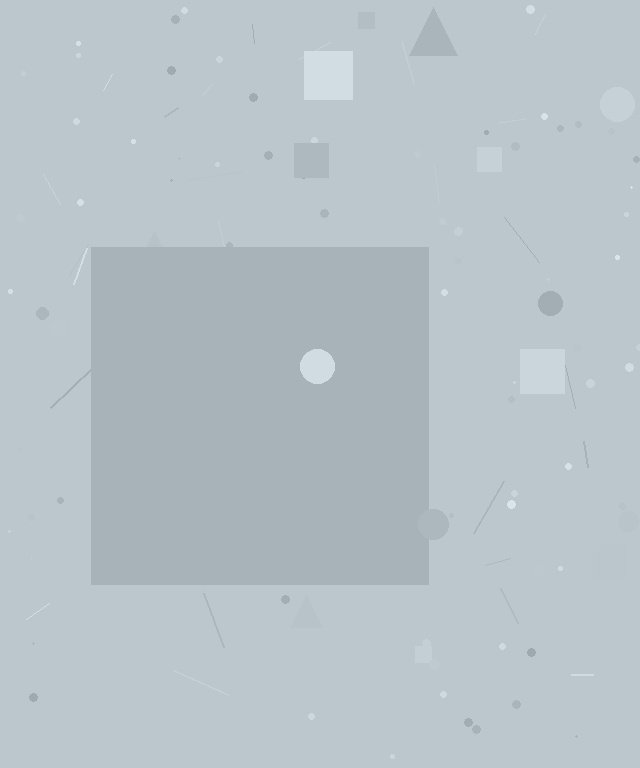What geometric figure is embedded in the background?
A square is embedded in the background.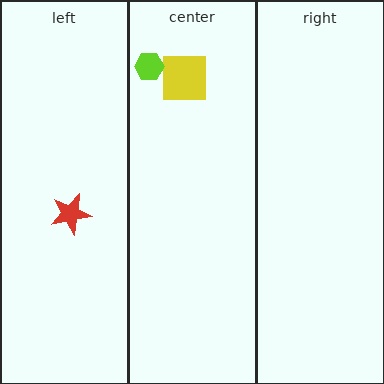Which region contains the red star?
The left region.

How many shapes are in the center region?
2.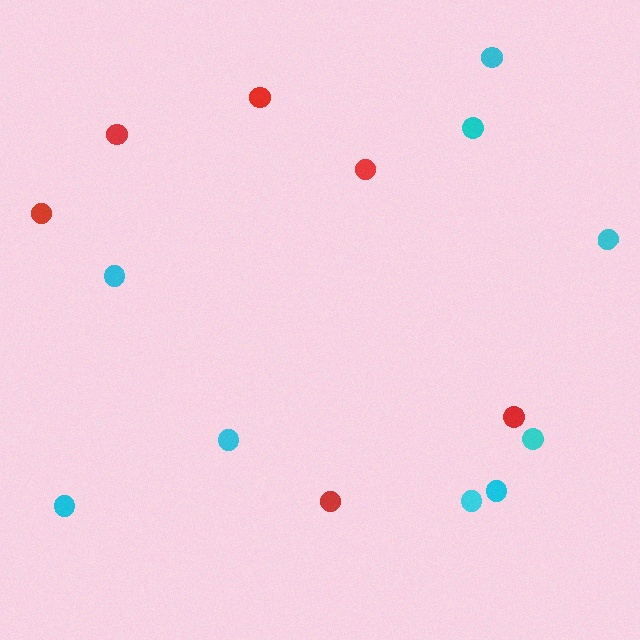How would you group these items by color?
There are 2 groups: one group of cyan circles (9) and one group of red circles (6).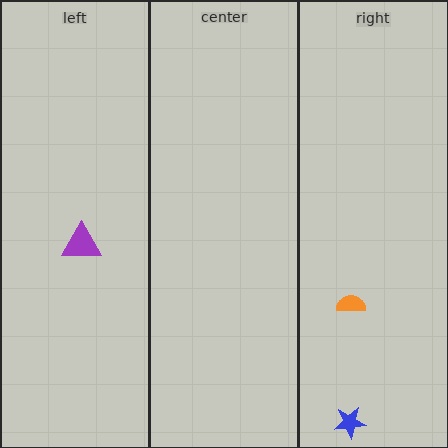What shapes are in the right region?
The orange semicircle, the blue star.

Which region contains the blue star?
The right region.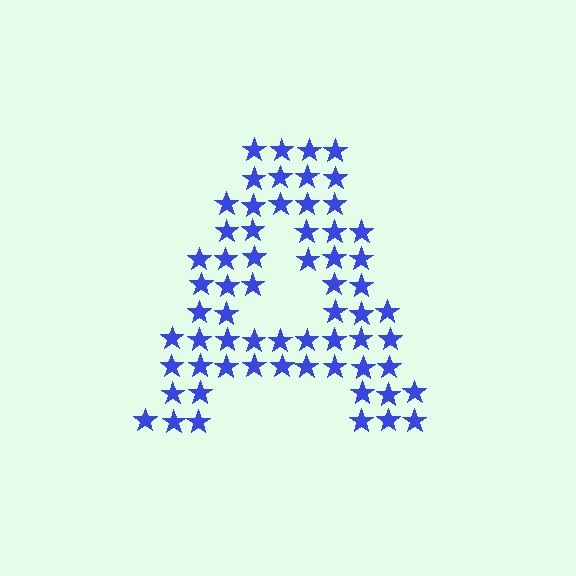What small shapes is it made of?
It is made of small stars.